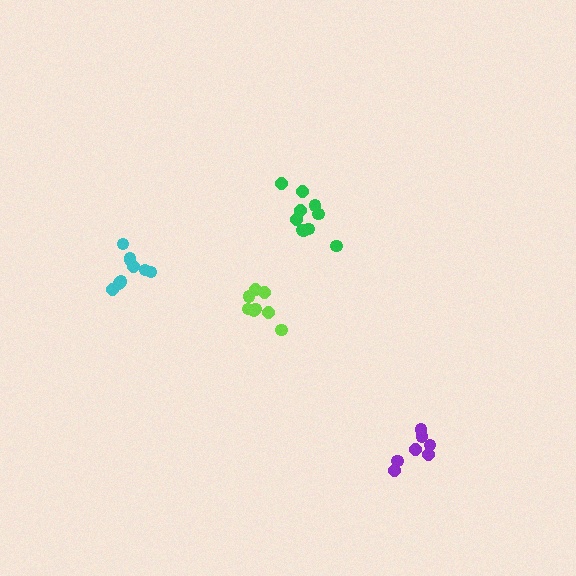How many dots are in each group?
Group 1: 9 dots, Group 2: 8 dots, Group 3: 7 dots, Group 4: 10 dots (34 total).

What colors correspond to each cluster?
The clusters are colored: cyan, lime, purple, green.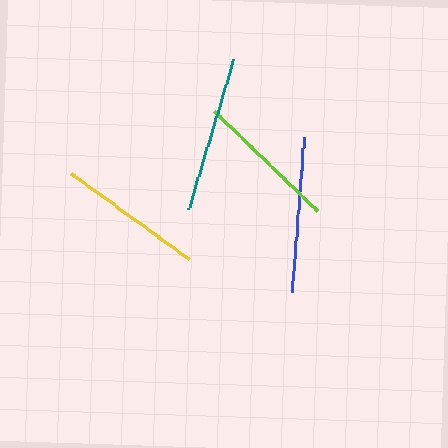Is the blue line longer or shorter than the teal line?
The teal line is longer than the blue line.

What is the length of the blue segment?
The blue segment is approximately 156 pixels long.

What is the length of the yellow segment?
The yellow segment is approximately 146 pixels long.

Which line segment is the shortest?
The lime line is the shortest at approximately 144 pixels.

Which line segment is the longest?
The teal line is the longest at approximately 156 pixels.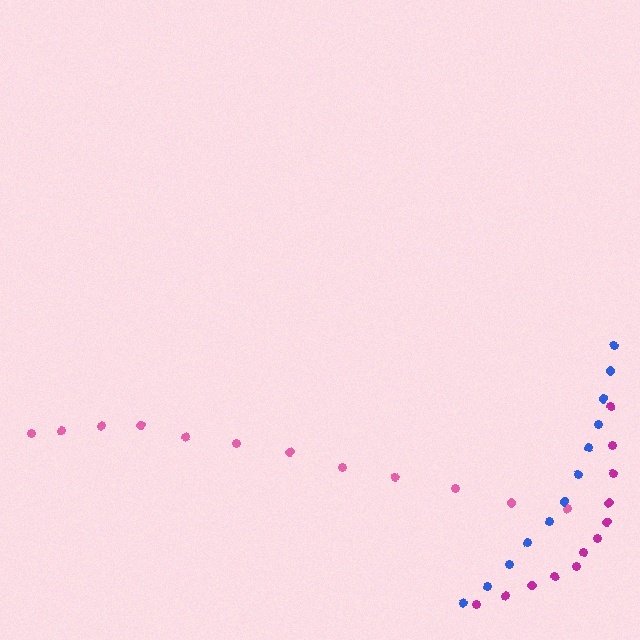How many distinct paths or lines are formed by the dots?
There are 3 distinct paths.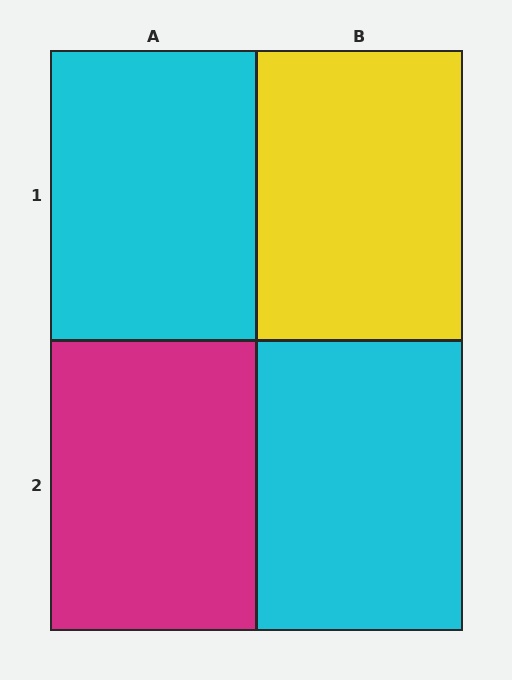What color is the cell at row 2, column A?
Magenta.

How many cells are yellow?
1 cell is yellow.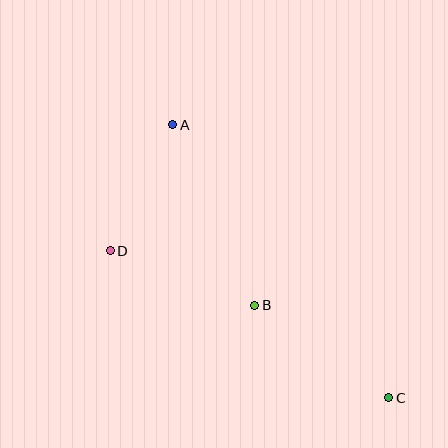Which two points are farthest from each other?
Points A and C are farthest from each other.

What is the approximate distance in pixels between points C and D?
The distance between C and D is approximately 315 pixels.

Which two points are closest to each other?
Points A and D are closest to each other.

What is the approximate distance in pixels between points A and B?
The distance between A and B is approximately 198 pixels.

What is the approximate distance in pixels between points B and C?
The distance between B and C is approximately 163 pixels.